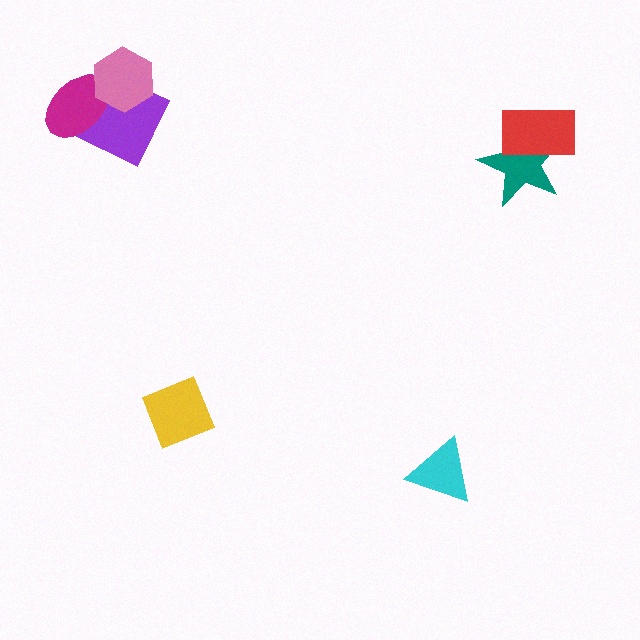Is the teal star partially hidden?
Yes, it is partially covered by another shape.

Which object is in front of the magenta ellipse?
The pink hexagon is in front of the magenta ellipse.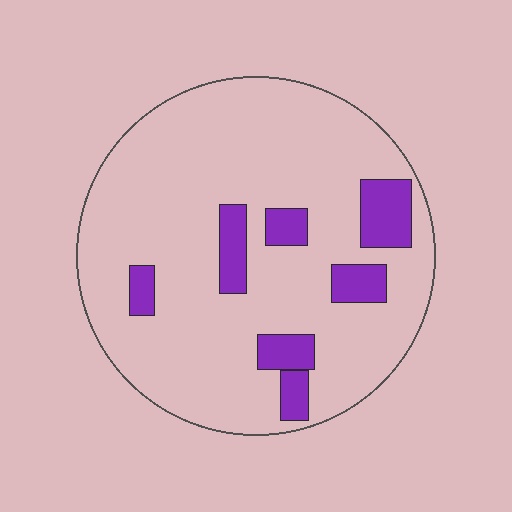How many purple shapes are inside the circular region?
7.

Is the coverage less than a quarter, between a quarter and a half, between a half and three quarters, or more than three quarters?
Less than a quarter.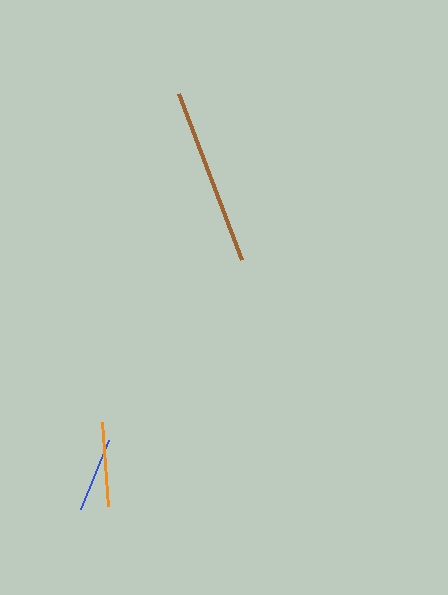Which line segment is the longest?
The brown line is the longest at approximately 178 pixels.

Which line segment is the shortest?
The blue line is the shortest at approximately 75 pixels.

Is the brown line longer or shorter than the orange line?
The brown line is longer than the orange line.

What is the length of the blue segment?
The blue segment is approximately 75 pixels long.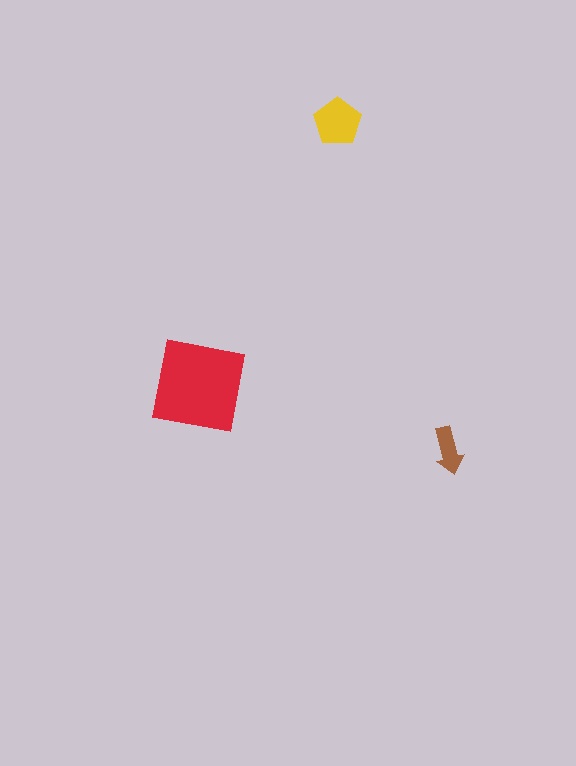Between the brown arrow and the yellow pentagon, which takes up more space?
The yellow pentagon.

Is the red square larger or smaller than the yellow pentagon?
Larger.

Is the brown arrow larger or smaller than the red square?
Smaller.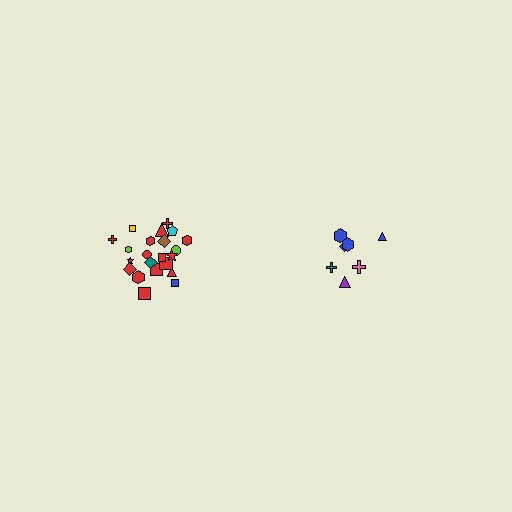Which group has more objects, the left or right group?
The left group.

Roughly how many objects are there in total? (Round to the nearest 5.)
Roughly 30 objects in total.